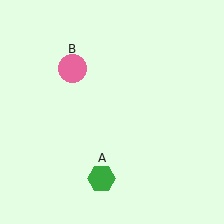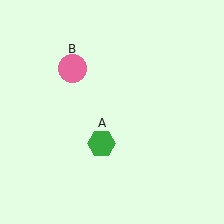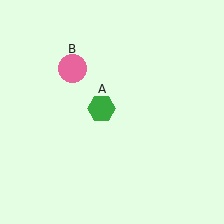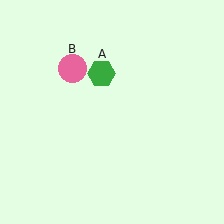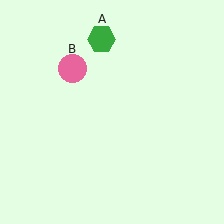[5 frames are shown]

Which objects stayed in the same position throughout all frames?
Pink circle (object B) remained stationary.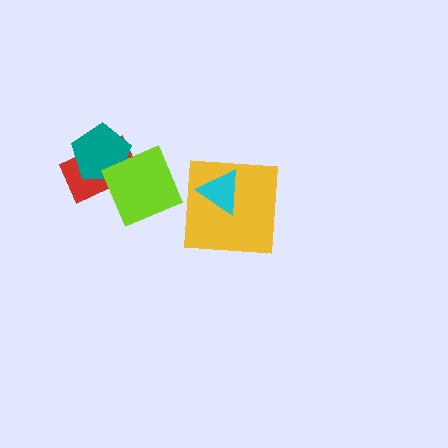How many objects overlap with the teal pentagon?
2 objects overlap with the teal pentagon.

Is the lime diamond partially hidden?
No, no other shape covers it.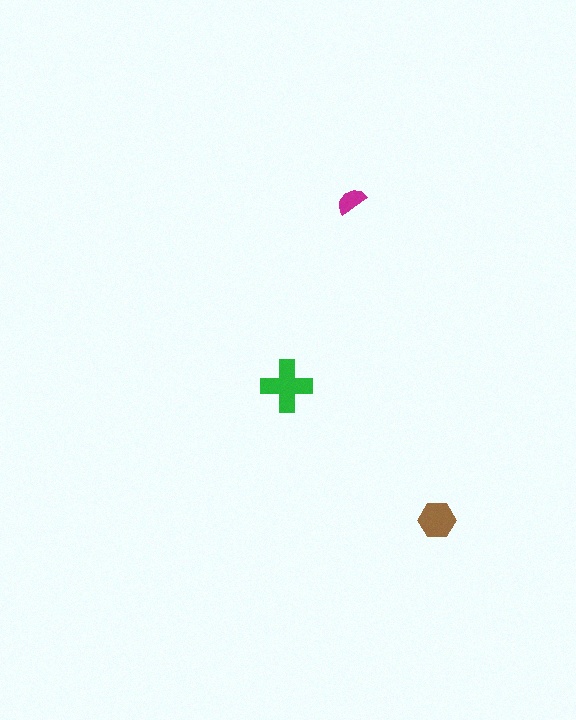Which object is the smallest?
The magenta semicircle.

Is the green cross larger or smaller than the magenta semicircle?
Larger.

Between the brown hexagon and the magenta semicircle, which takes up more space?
The brown hexagon.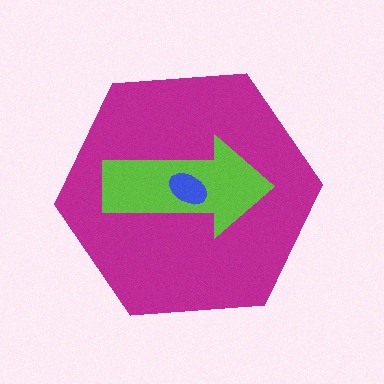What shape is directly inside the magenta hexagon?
The lime arrow.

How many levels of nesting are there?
3.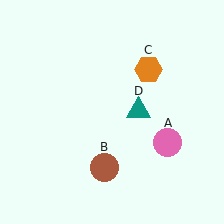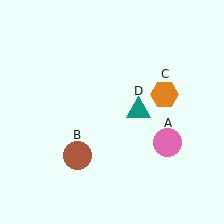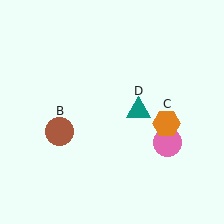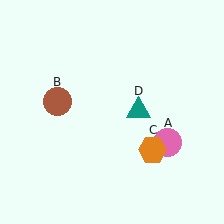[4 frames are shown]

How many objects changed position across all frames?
2 objects changed position: brown circle (object B), orange hexagon (object C).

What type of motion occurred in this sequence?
The brown circle (object B), orange hexagon (object C) rotated clockwise around the center of the scene.